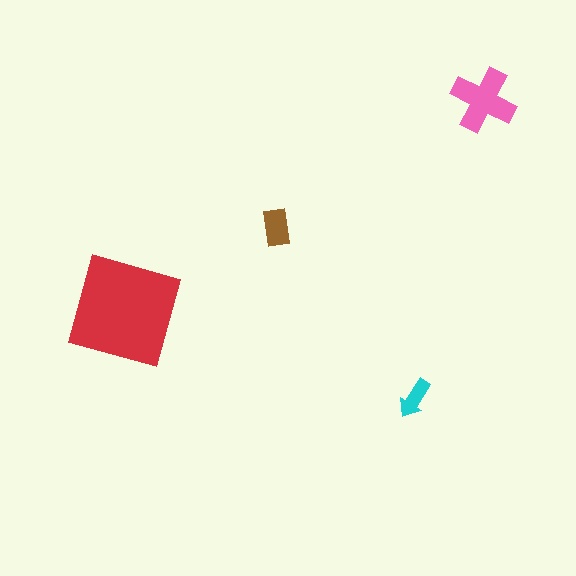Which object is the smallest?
The cyan arrow.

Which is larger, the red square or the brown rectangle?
The red square.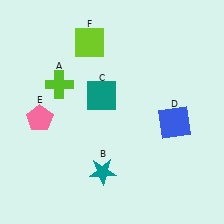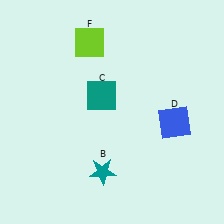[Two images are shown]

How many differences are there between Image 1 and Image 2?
There are 2 differences between the two images.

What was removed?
The lime cross (A), the pink pentagon (E) were removed in Image 2.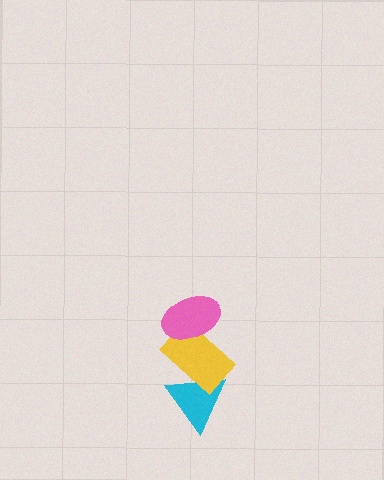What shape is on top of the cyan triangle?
The yellow rectangle is on top of the cyan triangle.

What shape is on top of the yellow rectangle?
The pink ellipse is on top of the yellow rectangle.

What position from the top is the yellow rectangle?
The yellow rectangle is 2nd from the top.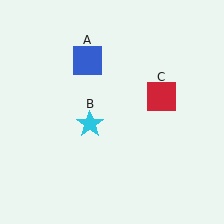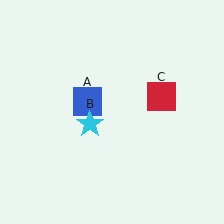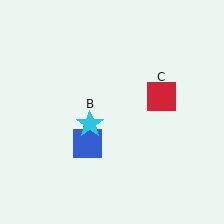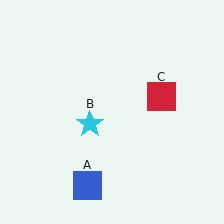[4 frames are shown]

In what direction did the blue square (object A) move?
The blue square (object A) moved down.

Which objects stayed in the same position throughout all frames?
Cyan star (object B) and red square (object C) remained stationary.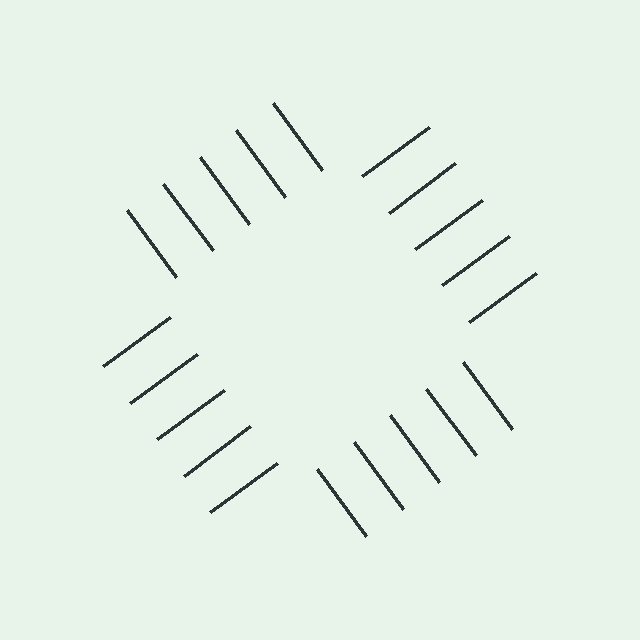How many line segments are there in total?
20 — 5 along each of the 4 edges.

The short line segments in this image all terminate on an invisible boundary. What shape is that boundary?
An illusory square — the line segments terminate on its edges but no continuous stroke is drawn.